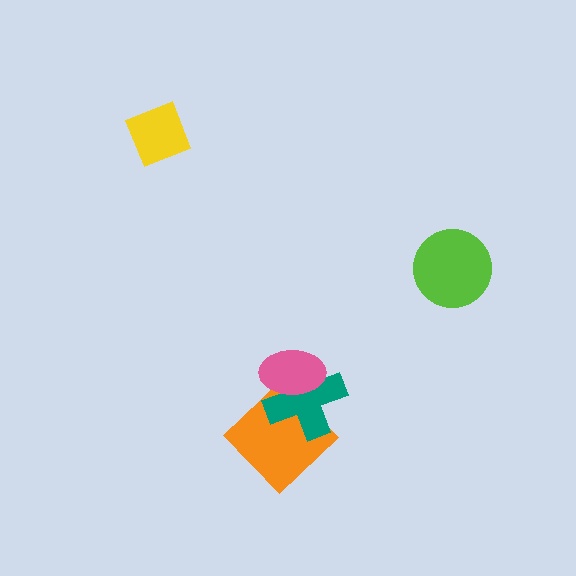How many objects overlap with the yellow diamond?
0 objects overlap with the yellow diamond.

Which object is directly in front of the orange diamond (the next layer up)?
The teal cross is directly in front of the orange diamond.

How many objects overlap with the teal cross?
2 objects overlap with the teal cross.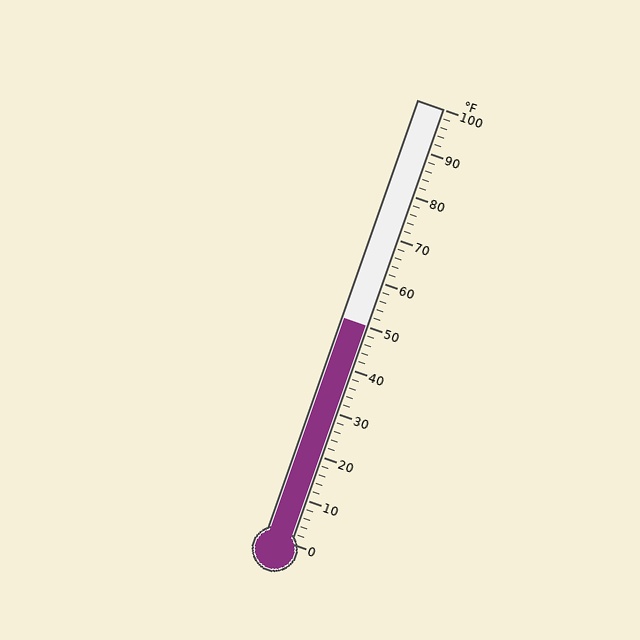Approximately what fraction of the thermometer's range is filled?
The thermometer is filled to approximately 50% of its range.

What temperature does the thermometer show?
The thermometer shows approximately 50°F.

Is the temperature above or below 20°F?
The temperature is above 20°F.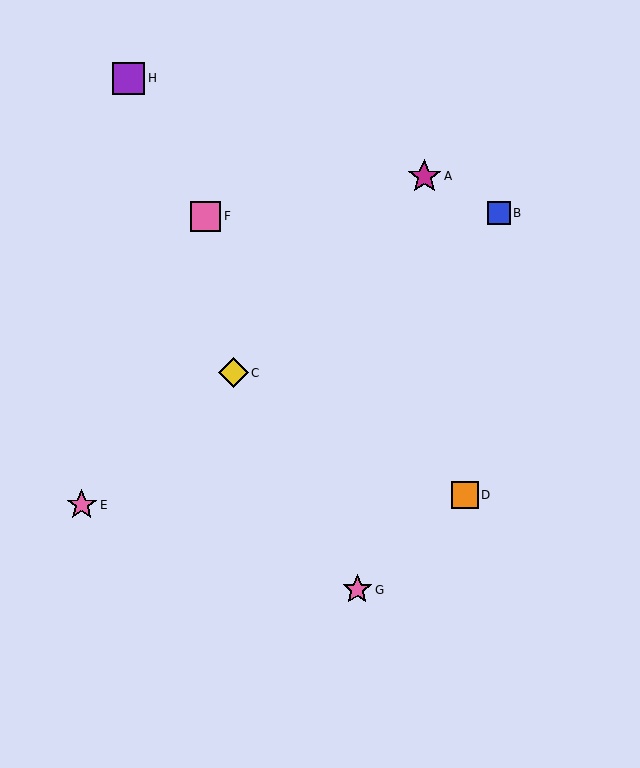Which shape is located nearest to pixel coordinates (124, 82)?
The purple square (labeled H) at (129, 78) is nearest to that location.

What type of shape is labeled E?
Shape E is a pink star.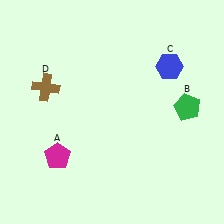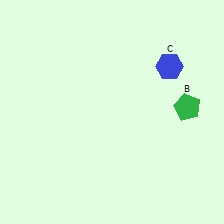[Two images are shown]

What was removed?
The magenta pentagon (A), the brown cross (D) were removed in Image 2.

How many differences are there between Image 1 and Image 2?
There are 2 differences between the two images.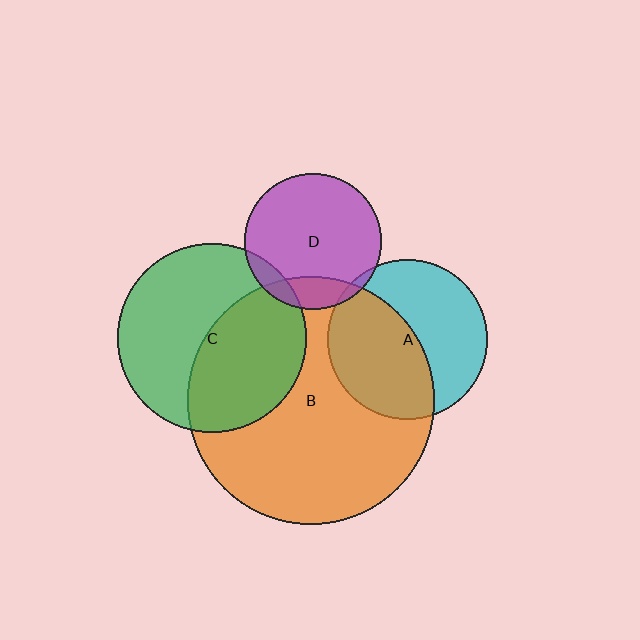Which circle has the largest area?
Circle B (orange).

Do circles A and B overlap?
Yes.